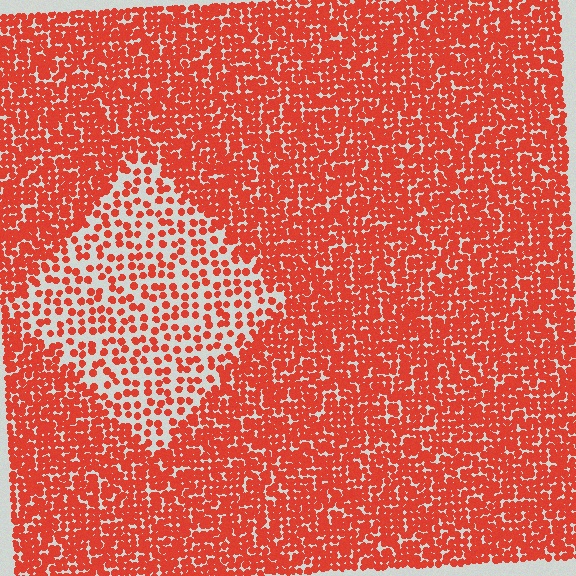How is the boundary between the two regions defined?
The boundary is defined by a change in element density (approximately 2.3x ratio). All elements are the same color, size, and shape.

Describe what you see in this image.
The image contains small red elements arranged at two different densities. A diamond-shaped region is visible where the elements are less densely packed than the surrounding area.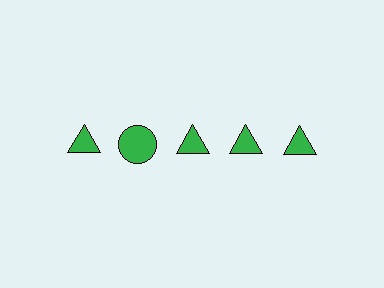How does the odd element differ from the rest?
It has a different shape: circle instead of triangle.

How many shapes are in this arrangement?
There are 5 shapes arranged in a grid pattern.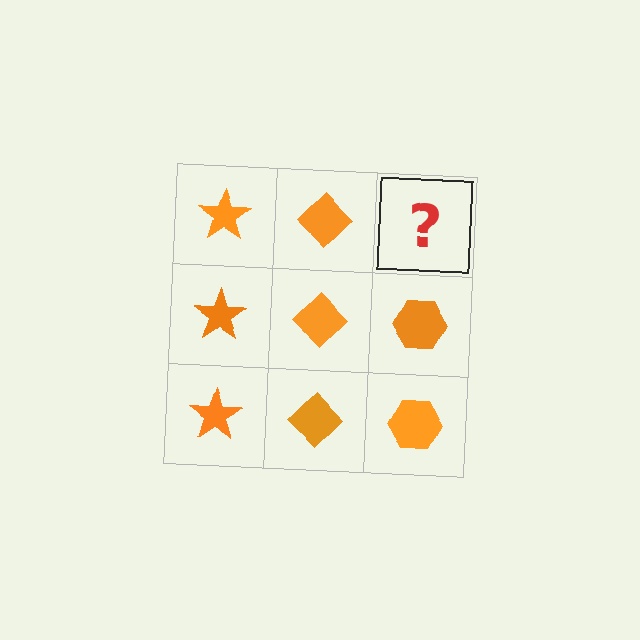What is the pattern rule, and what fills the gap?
The rule is that each column has a consistent shape. The gap should be filled with an orange hexagon.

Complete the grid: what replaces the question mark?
The question mark should be replaced with an orange hexagon.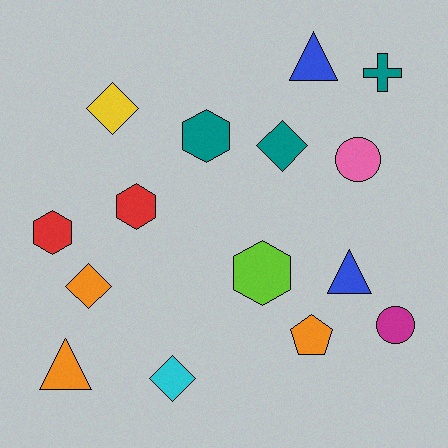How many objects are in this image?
There are 15 objects.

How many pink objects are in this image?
There is 1 pink object.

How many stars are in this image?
There are no stars.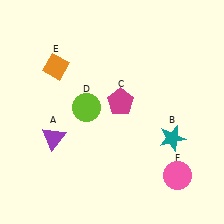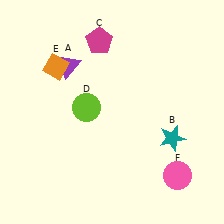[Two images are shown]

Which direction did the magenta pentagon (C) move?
The magenta pentagon (C) moved up.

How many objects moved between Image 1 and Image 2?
2 objects moved between the two images.